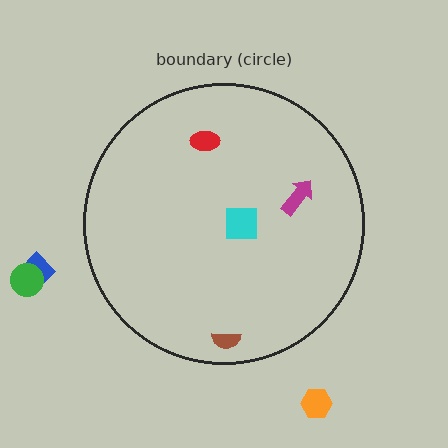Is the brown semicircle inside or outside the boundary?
Inside.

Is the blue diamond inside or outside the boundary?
Outside.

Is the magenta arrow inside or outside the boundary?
Inside.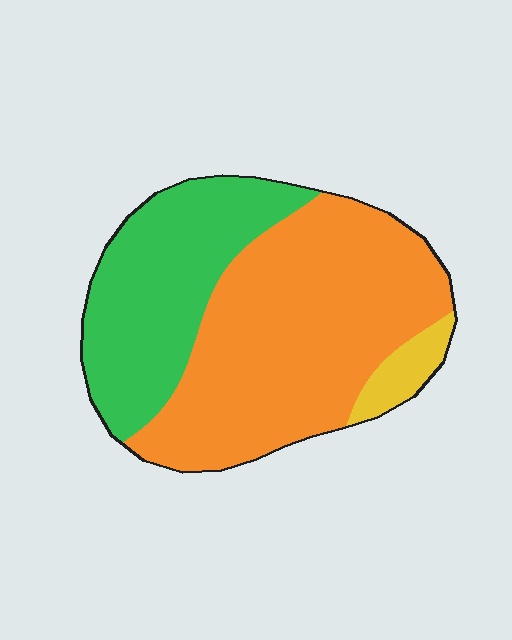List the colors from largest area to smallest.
From largest to smallest: orange, green, yellow.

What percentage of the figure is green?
Green takes up about one third (1/3) of the figure.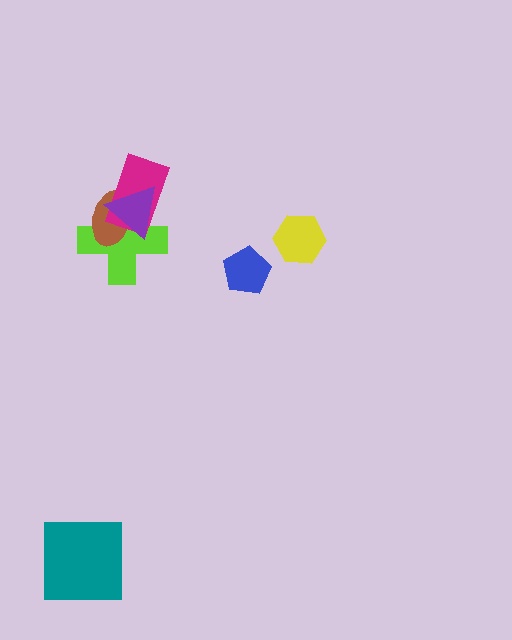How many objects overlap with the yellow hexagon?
0 objects overlap with the yellow hexagon.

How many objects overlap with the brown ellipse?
3 objects overlap with the brown ellipse.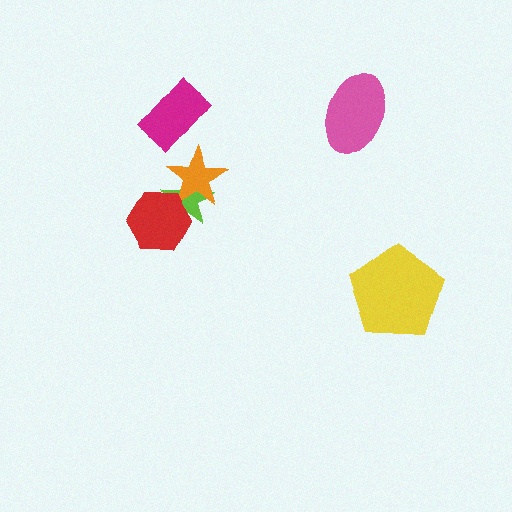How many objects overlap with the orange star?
2 objects overlap with the orange star.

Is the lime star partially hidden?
Yes, it is partially covered by another shape.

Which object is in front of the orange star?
The red hexagon is in front of the orange star.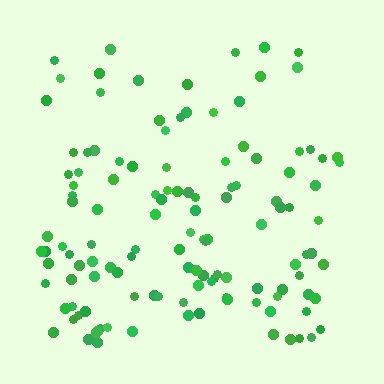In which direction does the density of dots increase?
From top to bottom, with the bottom side densest.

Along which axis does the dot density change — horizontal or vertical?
Vertical.